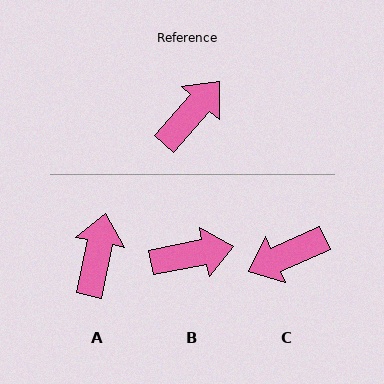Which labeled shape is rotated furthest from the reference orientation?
C, about 155 degrees away.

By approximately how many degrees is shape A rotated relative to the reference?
Approximately 30 degrees counter-clockwise.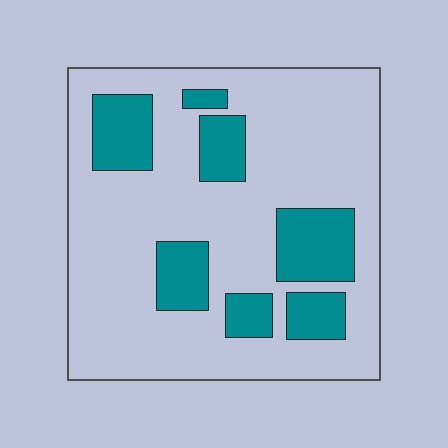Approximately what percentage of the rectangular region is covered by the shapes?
Approximately 25%.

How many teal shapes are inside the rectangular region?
7.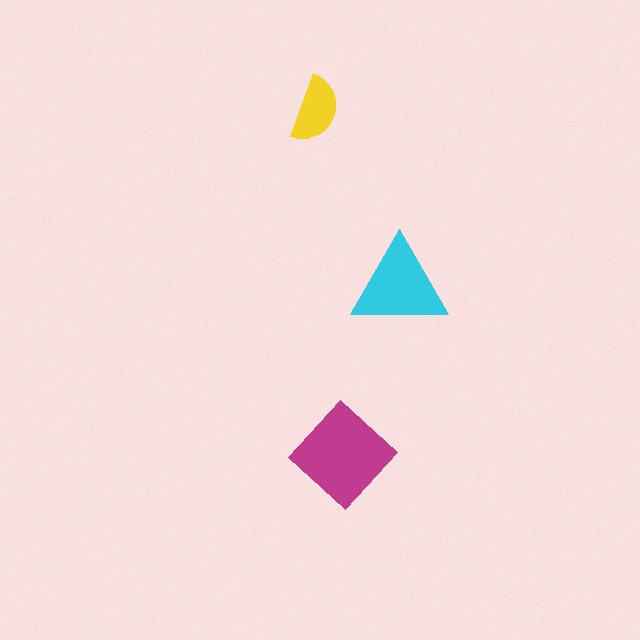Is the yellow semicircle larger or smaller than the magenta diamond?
Smaller.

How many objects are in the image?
There are 3 objects in the image.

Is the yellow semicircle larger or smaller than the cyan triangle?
Smaller.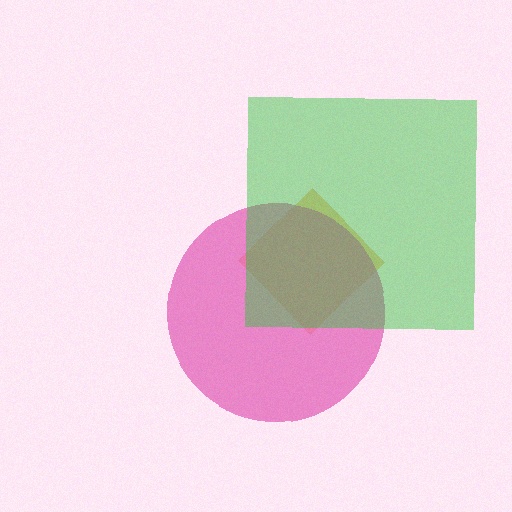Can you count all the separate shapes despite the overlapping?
Yes, there are 3 separate shapes.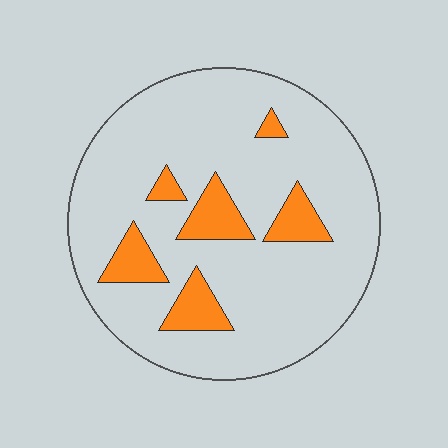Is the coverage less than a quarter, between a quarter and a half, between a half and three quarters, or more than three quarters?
Less than a quarter.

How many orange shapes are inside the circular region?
6.